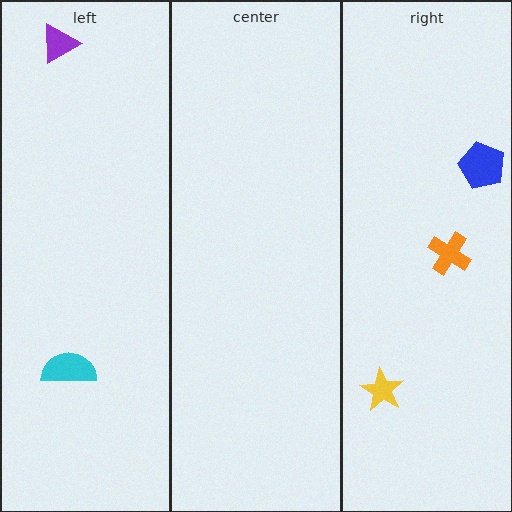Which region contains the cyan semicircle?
The left region.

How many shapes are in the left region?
2.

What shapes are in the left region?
The purple triangle, the cyan semicircle.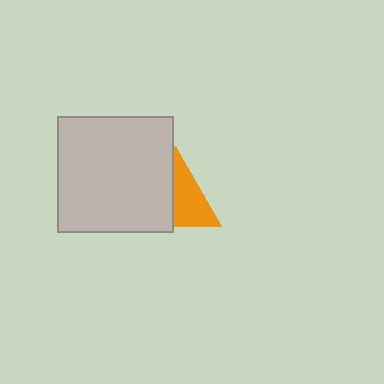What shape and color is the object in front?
The object in front is a light gray square.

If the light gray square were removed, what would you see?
You would see the complete orange triangle.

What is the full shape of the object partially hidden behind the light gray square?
The partially hidden object is an orange triangle.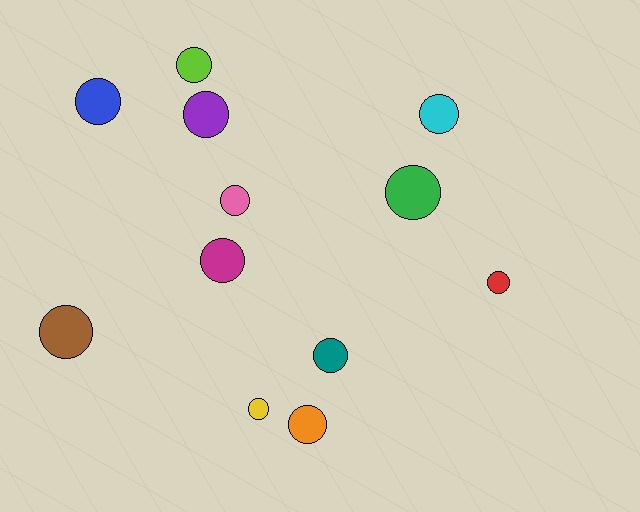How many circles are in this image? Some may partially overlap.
There are 12 circles.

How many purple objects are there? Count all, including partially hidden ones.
There is 1 purple object.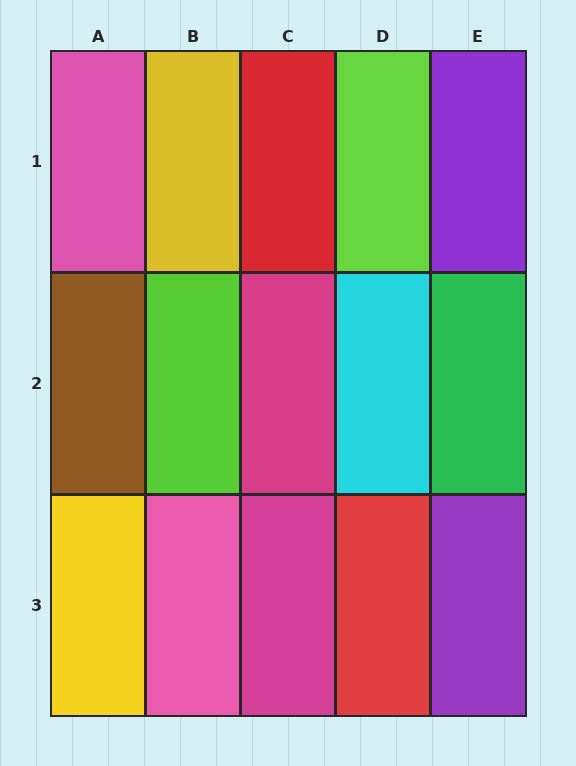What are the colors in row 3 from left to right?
Yellow, pink, magenta, red, purple.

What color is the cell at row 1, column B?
Yellow.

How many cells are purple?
2 cells are purple.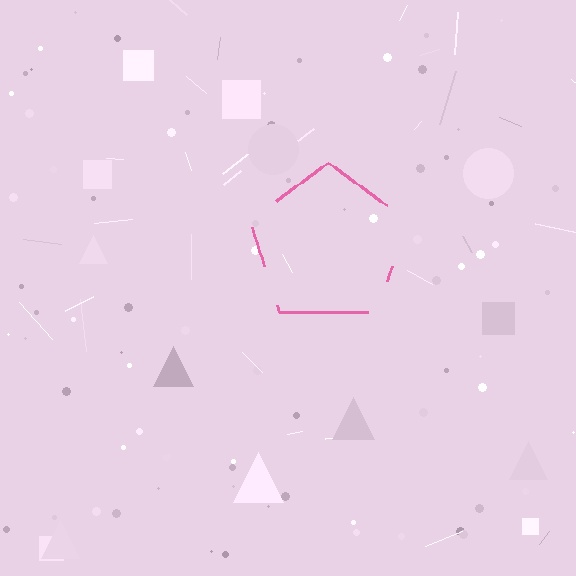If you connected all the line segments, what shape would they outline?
They would outline a pentagon.